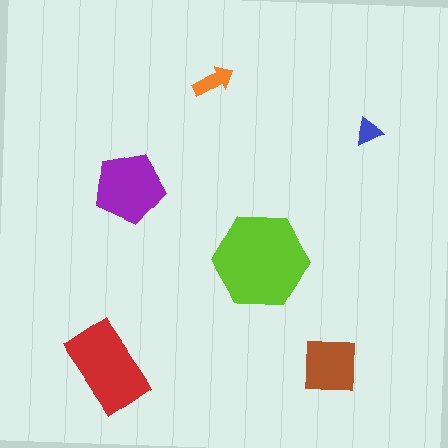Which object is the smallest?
The blue triangle.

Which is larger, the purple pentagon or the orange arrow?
The purple pentagon.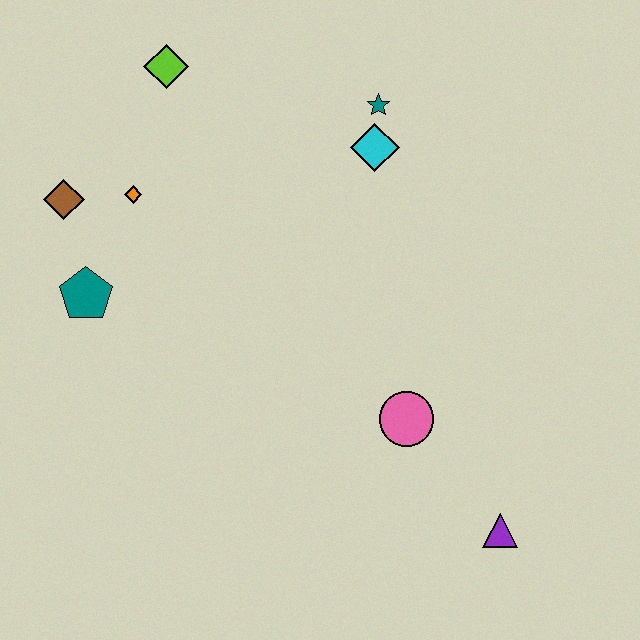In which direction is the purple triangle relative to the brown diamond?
The purple triangle is to the right of the brown diamond.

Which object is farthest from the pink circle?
The lime diamond is farthest from the pink circle.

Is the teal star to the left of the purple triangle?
Yes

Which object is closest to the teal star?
The cyan diamond is closest to the teal star.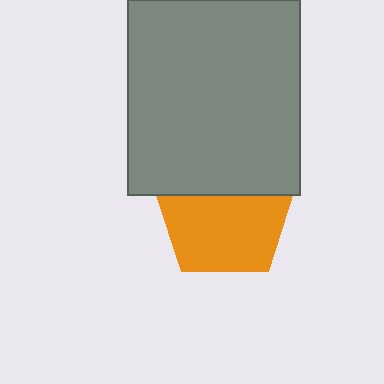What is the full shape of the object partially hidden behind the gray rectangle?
The partially hidden object is an orange pentagon.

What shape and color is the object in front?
The object in front is a gray rectangle.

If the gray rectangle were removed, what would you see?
You would see the complete orange pentagon.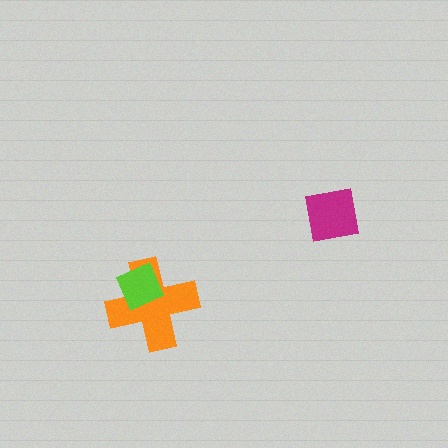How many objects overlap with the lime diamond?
1 object overlaps with the lime diamond.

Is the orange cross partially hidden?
Yes, it is partially covered by another shape.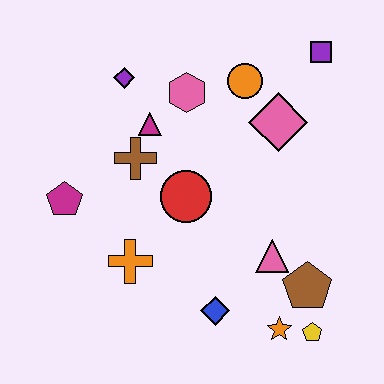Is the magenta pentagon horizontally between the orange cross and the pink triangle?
No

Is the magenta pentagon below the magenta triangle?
Yes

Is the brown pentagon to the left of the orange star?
No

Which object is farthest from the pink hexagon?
The yellow pentagon is farthest from the pink hexagon.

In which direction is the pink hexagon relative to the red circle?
The pink hexagon is above the red circle.